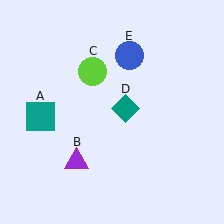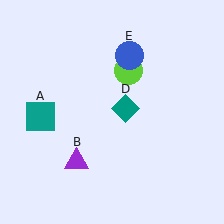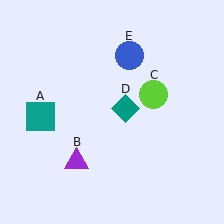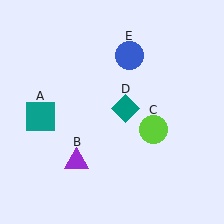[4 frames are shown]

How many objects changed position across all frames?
1 object changed position: lime circle (object C).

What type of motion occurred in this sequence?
The lime circle (object C) rotated clockwise around the center of the scene.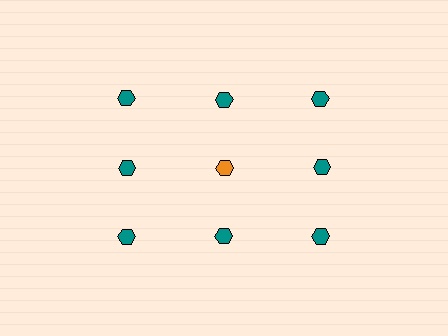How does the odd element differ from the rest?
It has a different color: orange instead of teal.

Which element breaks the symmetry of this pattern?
The orange hexagon in the second row, second from left column breaks the symmetry. All other shapes are teal hexagons.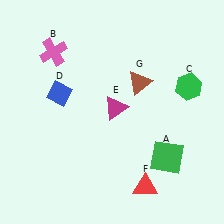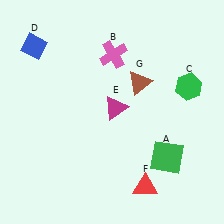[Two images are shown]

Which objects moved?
The objects that moved are: the pink cross (B), the blue diamond (D).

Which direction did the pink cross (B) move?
The pink cross (B) moved right.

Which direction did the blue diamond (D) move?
The blue diamond (D) moved up.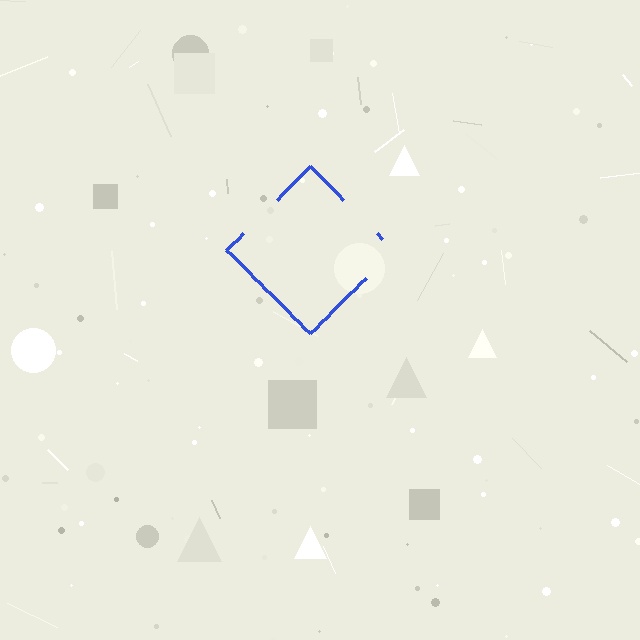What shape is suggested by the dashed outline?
The dashed outline suggests a diamond.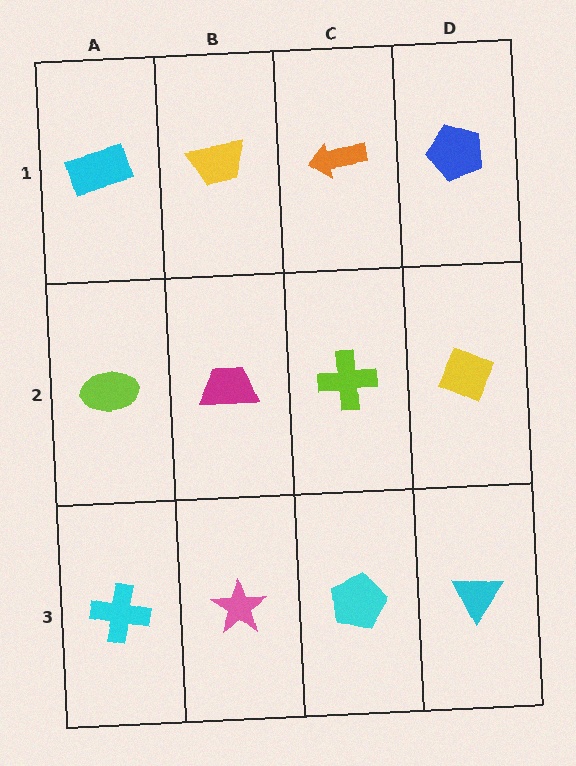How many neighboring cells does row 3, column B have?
3.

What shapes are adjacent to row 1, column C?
A lime cross (row 2, column C), a yellow trapezoid (row 1, column B), a blue pentagon (row 1, column D).